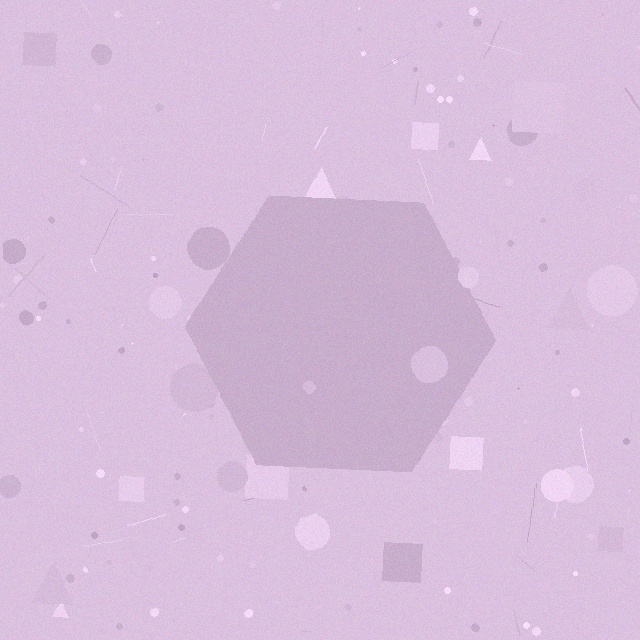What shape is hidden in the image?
A hexagon is hidden in the image.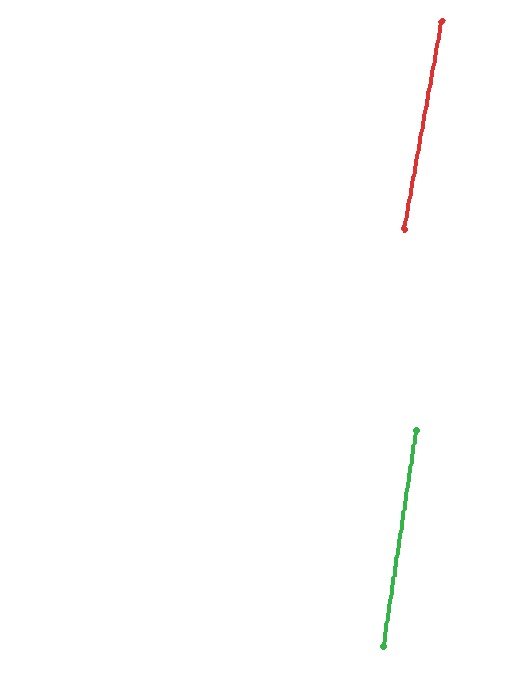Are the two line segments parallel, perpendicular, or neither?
Parallel — their directions differ by only 1.7°.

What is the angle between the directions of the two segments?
Approximately 2 degrees.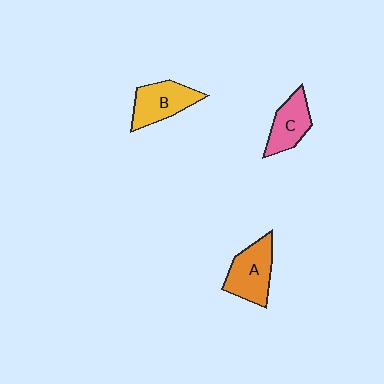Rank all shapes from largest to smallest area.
From largest to smallest: A (orange), B (yellow), C (pink).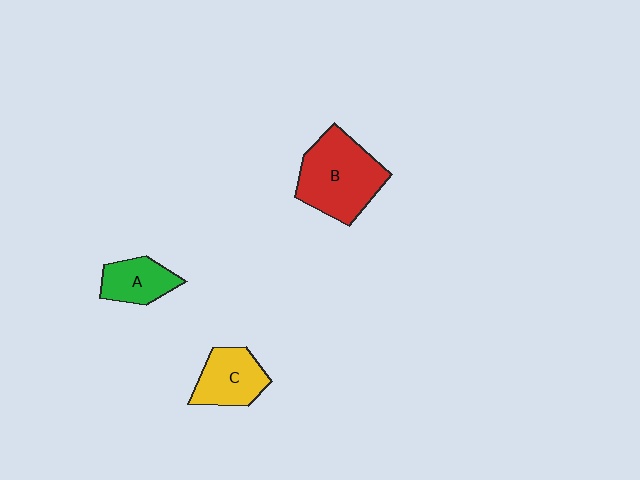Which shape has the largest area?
Shape B (red).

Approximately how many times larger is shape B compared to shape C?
Approximately 1.7 times.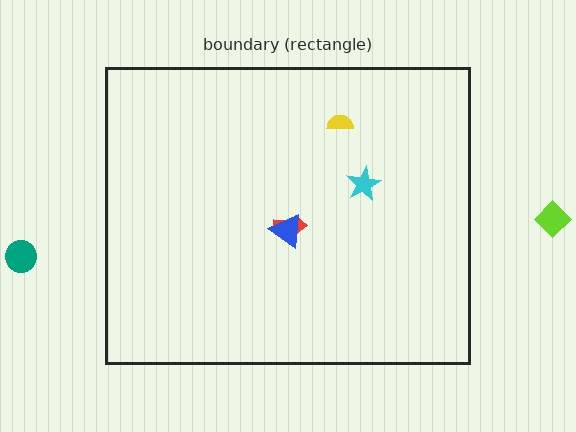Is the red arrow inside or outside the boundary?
Inside.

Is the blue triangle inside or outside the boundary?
Inside.